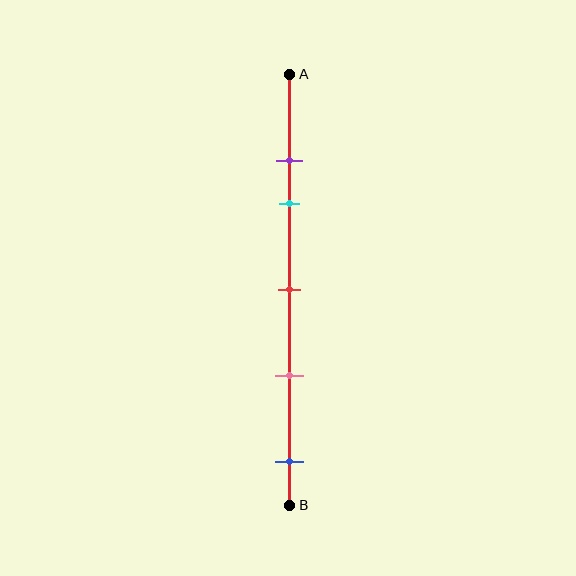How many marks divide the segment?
There are 5 marks dividing the segment.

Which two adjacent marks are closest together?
The purple and cyan marks are the closest adjacent pair.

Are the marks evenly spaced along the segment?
No, the marks are not evenly spaced.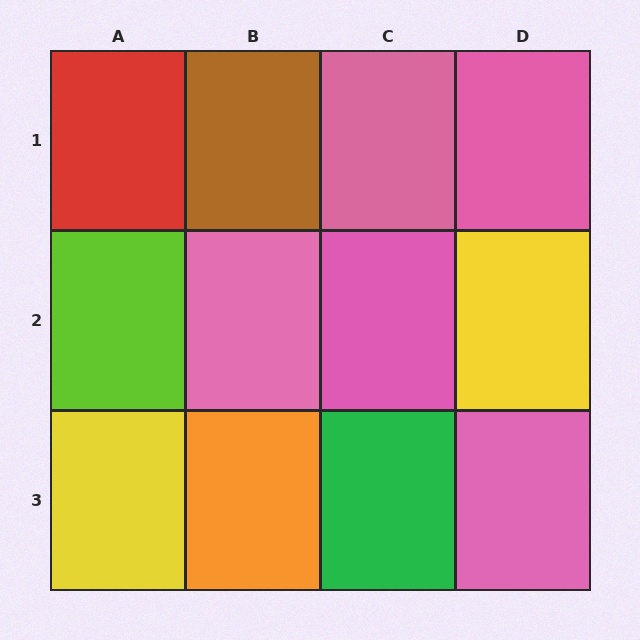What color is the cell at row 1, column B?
Brown.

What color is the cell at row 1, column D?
Pink.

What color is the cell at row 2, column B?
Pink.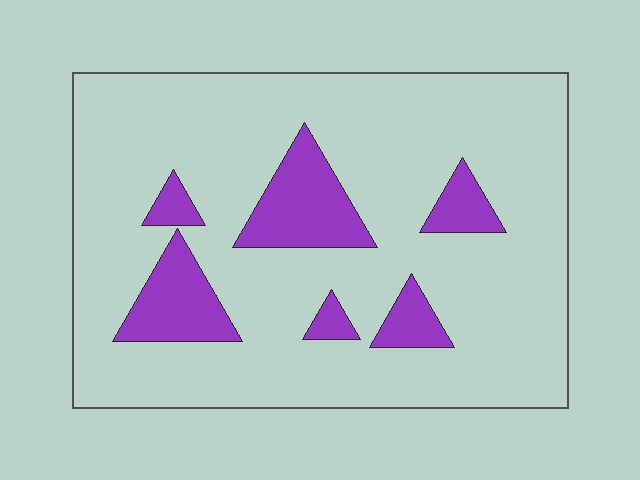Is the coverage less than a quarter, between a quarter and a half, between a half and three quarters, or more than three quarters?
Less than a quarter.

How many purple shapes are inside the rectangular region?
6.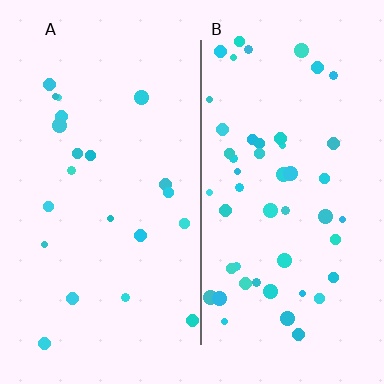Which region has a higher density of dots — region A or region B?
B (the right).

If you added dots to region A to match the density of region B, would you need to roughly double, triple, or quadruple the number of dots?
Approximately double.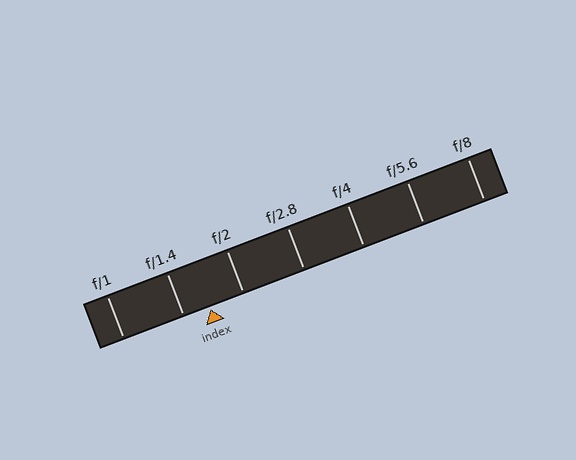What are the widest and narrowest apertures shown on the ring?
The widest aperture shown is f/1 and the narrowest is f/8.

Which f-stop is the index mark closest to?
The index mark is closest to f/1.4.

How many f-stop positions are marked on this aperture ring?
There are 7 f-stop positions marked.